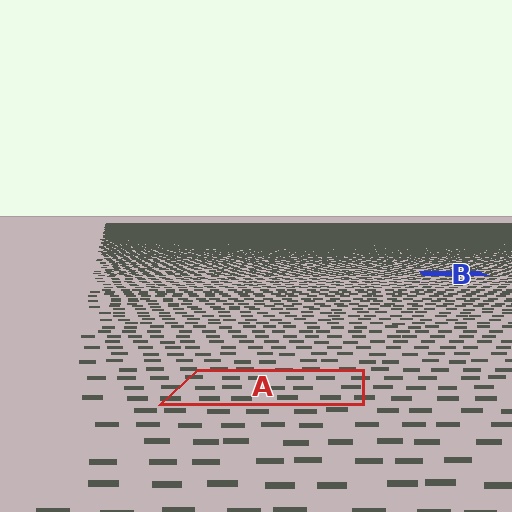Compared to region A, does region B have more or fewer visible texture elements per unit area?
Region B has more texture elements per unit area — they are packed more densely because it is farther away.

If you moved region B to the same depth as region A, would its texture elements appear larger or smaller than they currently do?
They would appear larger. At a closer depth, the same texture elements are projected at a bigger on-screen size.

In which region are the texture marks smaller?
The texture marks are smaller in region B, because it is farther away.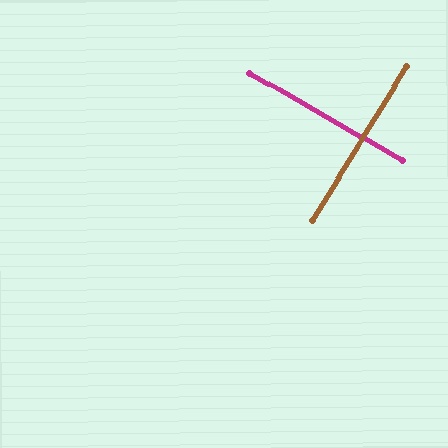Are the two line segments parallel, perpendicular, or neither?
Perpendicular — they meet at approximately 88°.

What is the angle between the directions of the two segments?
Approximately 88 degrees.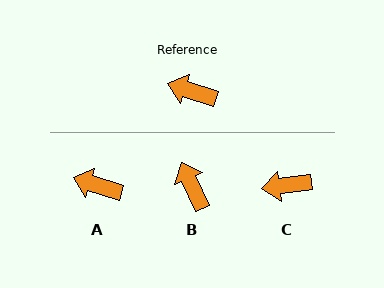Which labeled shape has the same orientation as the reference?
A.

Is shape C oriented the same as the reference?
No, it is off by about 26 degrees.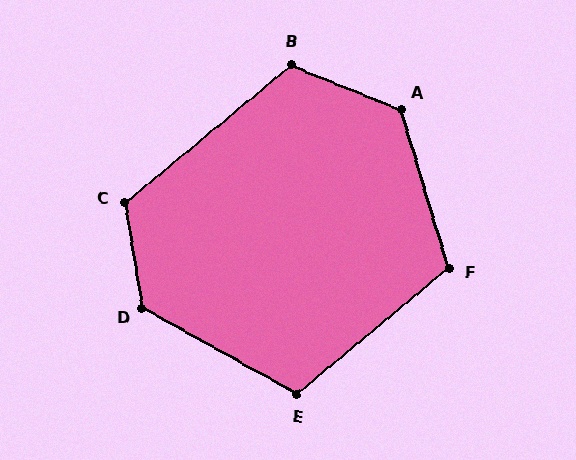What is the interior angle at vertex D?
Approximately 129 degrees (obtuse).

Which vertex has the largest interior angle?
A, at approximately 129 degrees.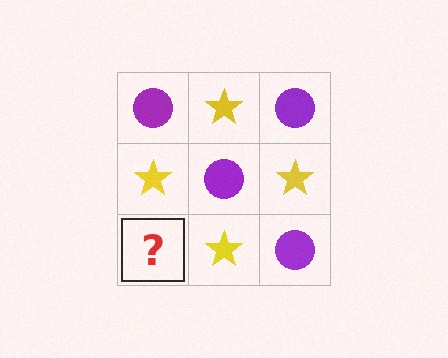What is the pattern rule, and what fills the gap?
The rule is that it alternates purple circle and yellow star in a checkerboard pattern. The gap should be filled with a purple circle.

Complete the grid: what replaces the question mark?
The question mark should be replaced with a purple circle.